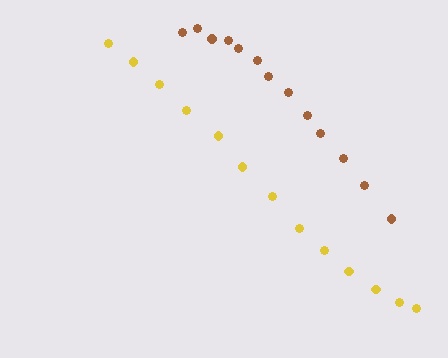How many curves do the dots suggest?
There are 2 distinct paths.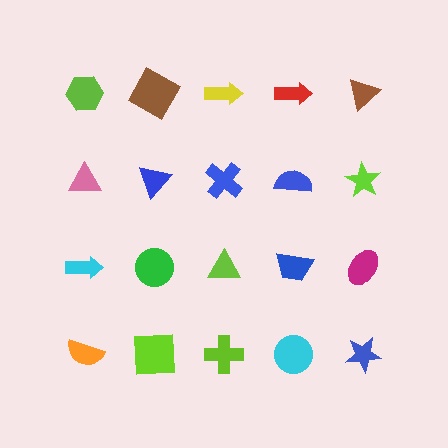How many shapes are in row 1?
5 shapes.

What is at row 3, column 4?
A blue trapezoid.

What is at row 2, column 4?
A blue semicircle.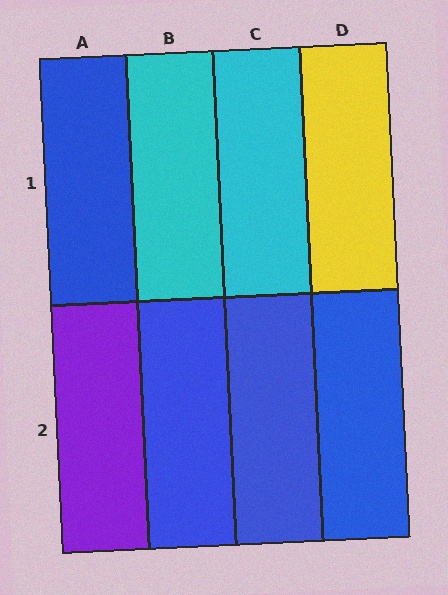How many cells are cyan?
2 cells are cyan.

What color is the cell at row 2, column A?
Purple.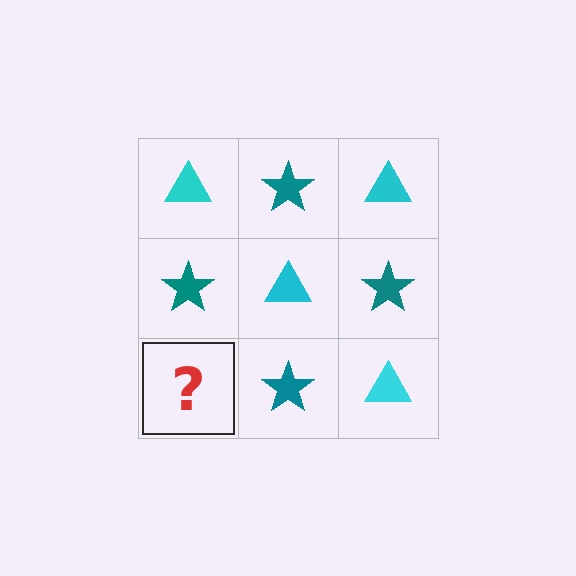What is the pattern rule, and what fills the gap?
The rule is that it alternates cyan triangle and teal star in a checkerboard pattern. The gap should be filled with a cyan triangle.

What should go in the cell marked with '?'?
The missing cell should contain a cyan triangle.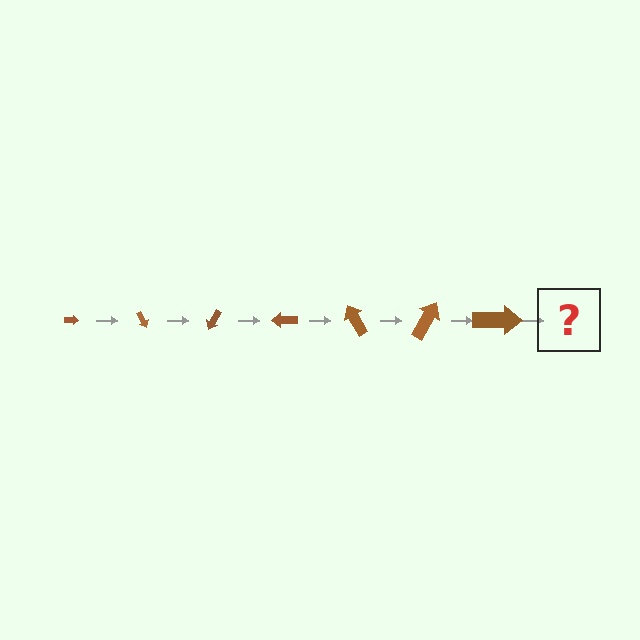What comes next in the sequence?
The next element should be an arrow, larger than the previous one and rotated 420 degrees from the start.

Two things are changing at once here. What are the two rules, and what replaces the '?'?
The two rules are that the arrow grows larger each step and it rotates 60 degrees each step. The '?' should be an arrow, larger than the previous one and rotated 420 degrees from the start.